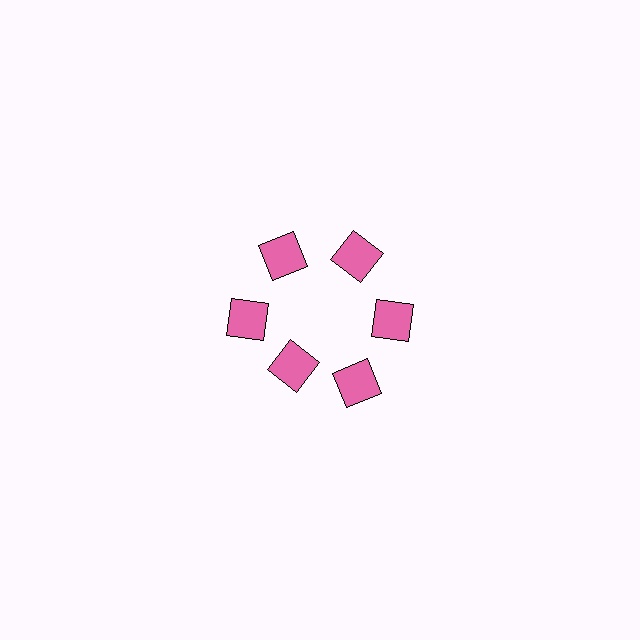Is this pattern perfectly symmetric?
No. The 6 pink squares are arranged in a ring, but one element near the 7 o'clock position is pulled inward toward the center, breaking the 6-fold rotational symmetry.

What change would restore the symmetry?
The symmetry would be restored by moving it outward, back onto the ring so that all 6 squares sit at equal angles and equal distance from the center.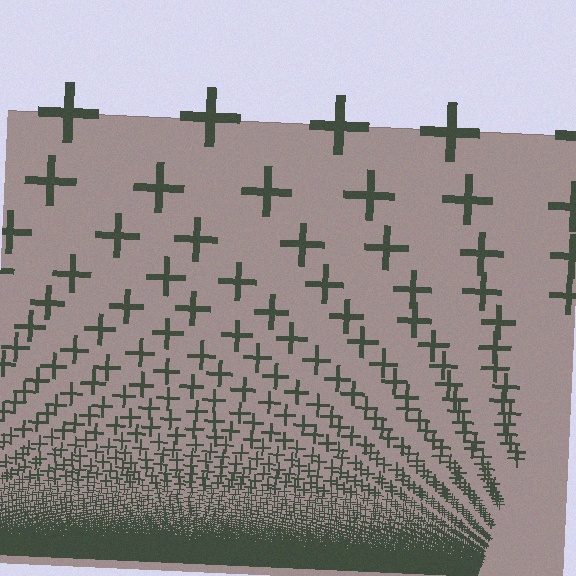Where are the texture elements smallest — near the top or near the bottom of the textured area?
Near the bottom.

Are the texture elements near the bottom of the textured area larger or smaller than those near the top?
Smaller. The gradient is inverted — elements near the bottom are smaller and denser.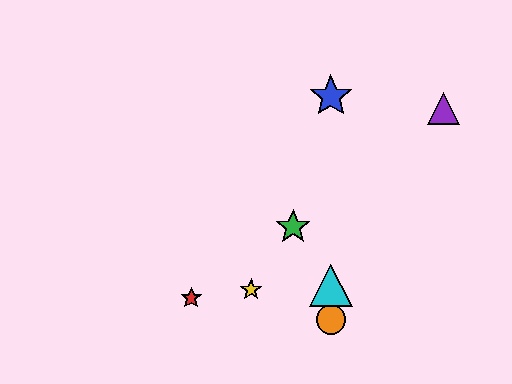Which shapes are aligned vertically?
The blue star, the orange circle, the cyan triangle are aligned vertically.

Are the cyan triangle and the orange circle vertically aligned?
Yes, both are at x≈331.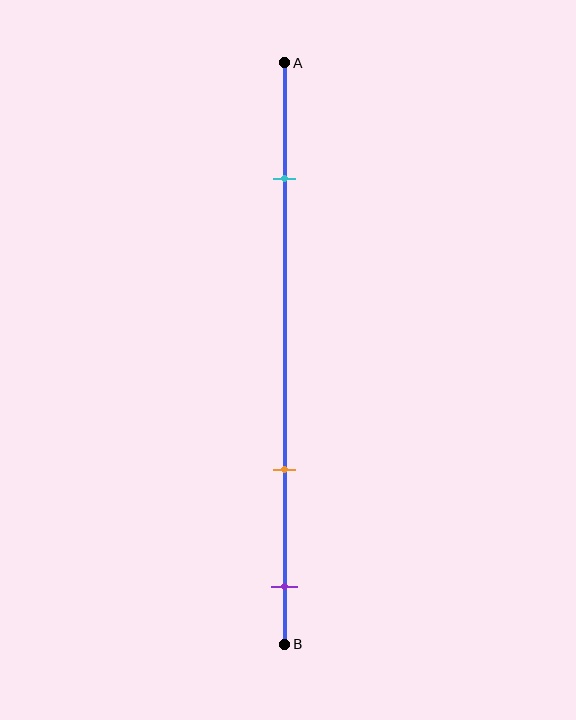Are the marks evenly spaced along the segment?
No, the marks are not evenly spaced.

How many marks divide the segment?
There are 3 marks dividing the segment.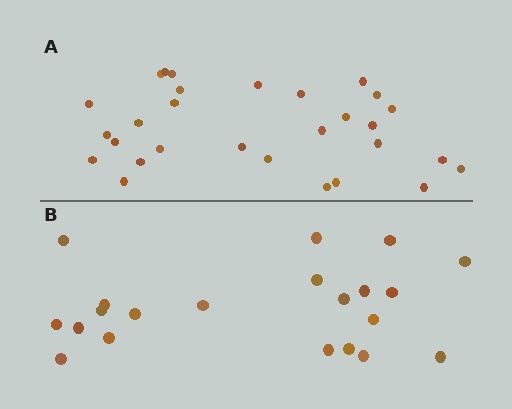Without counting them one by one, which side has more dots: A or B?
Region A (the top region) has more dots.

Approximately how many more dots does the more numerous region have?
Region A has roughly 8 or so more dots than region B.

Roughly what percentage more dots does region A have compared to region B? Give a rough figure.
About 40% more.